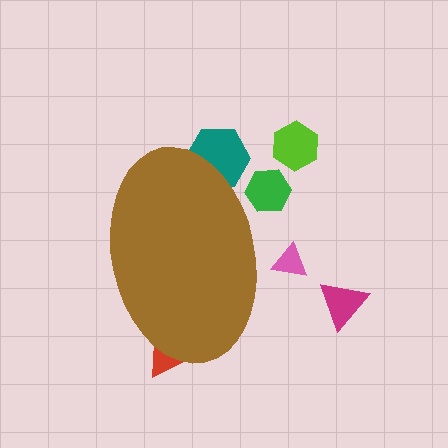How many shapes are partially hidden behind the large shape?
4 shapes are partially hidden.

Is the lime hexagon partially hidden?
No, the lime hexagon is fully visible.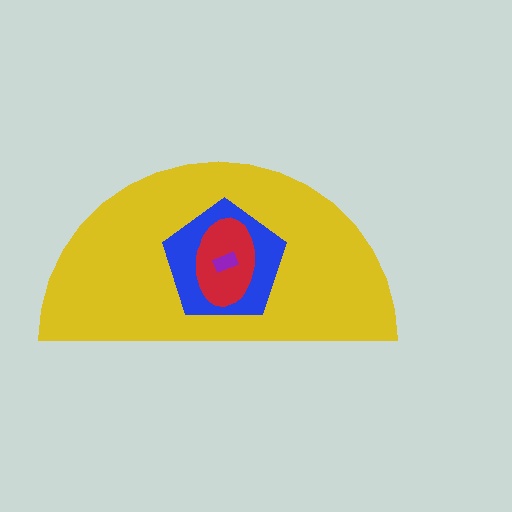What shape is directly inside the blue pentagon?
The red ellipse.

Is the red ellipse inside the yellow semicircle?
Yes.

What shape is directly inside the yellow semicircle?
The blue pentagon.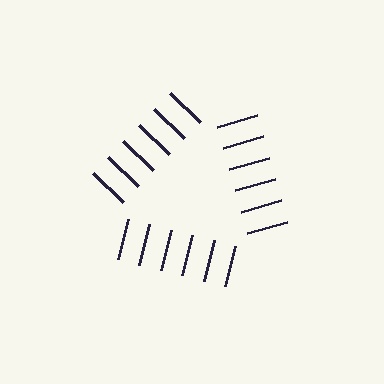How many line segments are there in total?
18 — 6 along each of the 3 edges.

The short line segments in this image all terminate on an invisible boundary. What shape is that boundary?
An illusory triangle — the line segments terminate on its edges but no continuous stroke is drawn.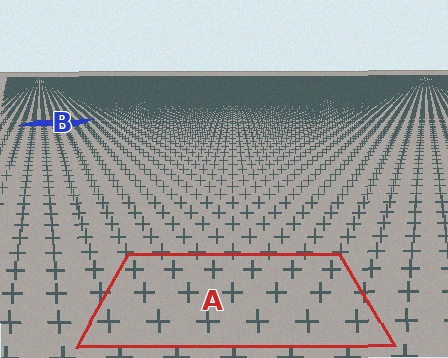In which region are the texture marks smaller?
The texture marks are smaller in region B, because it is farther away.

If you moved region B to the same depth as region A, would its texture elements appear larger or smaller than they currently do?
They would appear larger. At a closer depth, the same texture elements are projected at a bigger on-screen size.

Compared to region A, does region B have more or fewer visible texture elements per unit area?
Region B has more texture elements per unit area — they are packed more densely because it is farther away.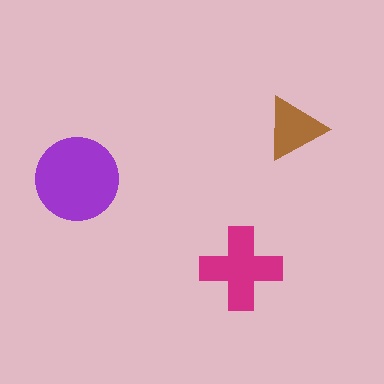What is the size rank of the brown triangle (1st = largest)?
3rd.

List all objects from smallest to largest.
The brown triangle, the magenta cross, the purple circle.